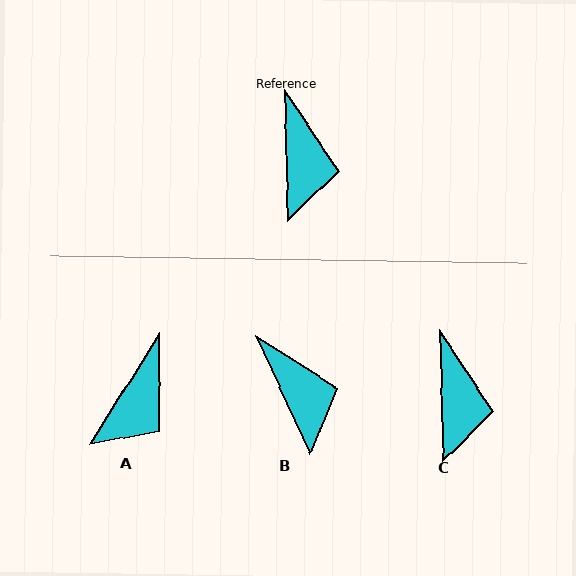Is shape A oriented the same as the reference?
No, it is off by about 34 degrees.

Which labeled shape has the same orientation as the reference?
C.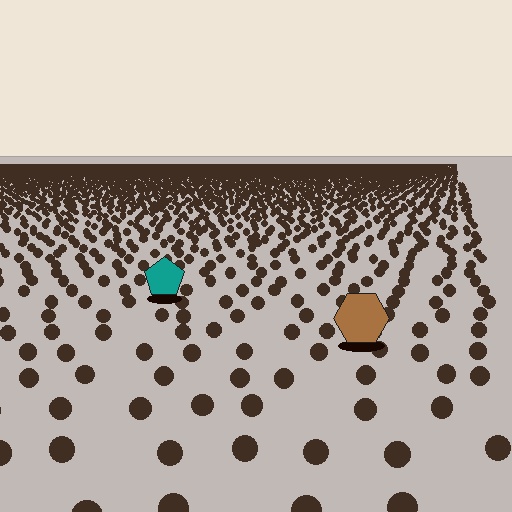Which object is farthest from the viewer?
The teal pentagon is farthest from the viewer. It appears smaller and the ground texture around it is denser.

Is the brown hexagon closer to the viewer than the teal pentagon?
Yes. The brown hexagon is closer — you can tell from the texture gradient: the ground texture is coarser near it.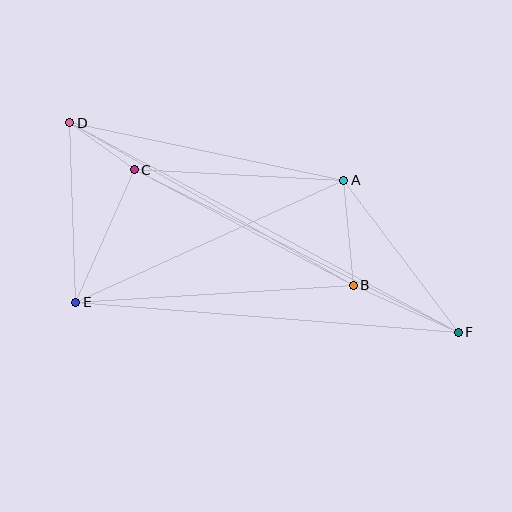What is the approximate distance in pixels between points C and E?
The distance between C and E is approximately 145 pixels.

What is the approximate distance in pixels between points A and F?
The distance between A and F is approximately 190 pixels.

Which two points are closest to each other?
Points C and D are closest to each other.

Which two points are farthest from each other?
Points D and F are farthest from each other.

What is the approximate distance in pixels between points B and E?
The distance between B and E is approximately 278 pixels.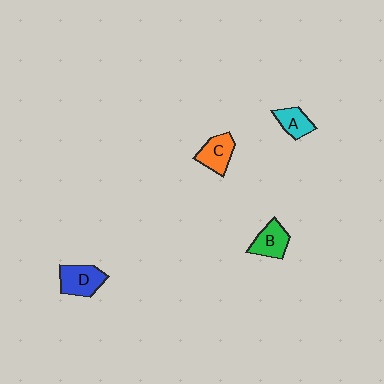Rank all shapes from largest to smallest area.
From largest to smallest: D (blue), C (orange), B (green), A (cyan).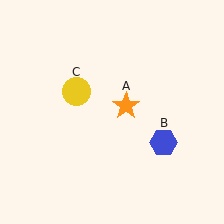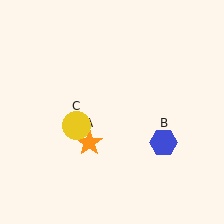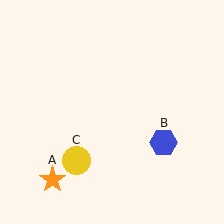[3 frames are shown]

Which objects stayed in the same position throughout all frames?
Blue hexagon (object B) remained stationary.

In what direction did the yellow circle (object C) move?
The yellow circle (object C) moved down.